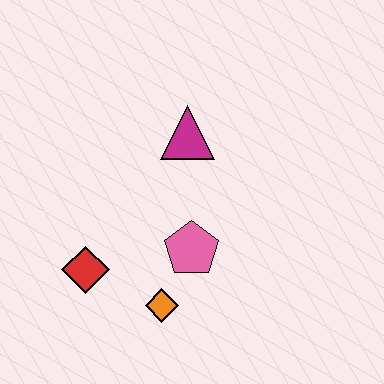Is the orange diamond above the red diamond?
No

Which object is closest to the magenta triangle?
The pink pentagon is closest to the magenta triangle.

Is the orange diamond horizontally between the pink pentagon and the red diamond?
Yes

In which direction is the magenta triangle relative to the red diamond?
The magenta triangle is above the red diamond.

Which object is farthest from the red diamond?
The magenta triangle is farthest from the red diamond.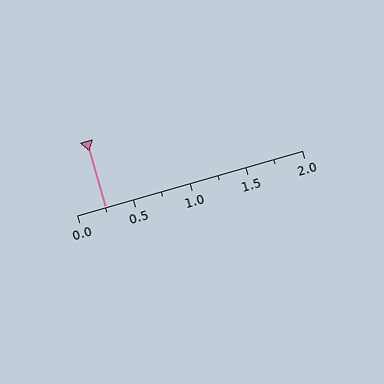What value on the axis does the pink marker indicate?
The marker indicates approximately 0.25.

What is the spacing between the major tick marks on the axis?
The major ticks are spaced 0.5 apart.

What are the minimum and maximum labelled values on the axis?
The axis runs from 0.0 to 2.0.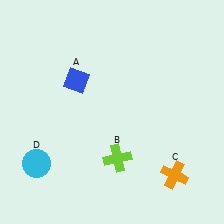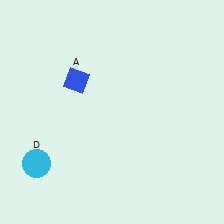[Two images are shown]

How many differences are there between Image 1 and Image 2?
There are 2 differences between the two images.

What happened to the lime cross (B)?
The lime cross (B) was removed in Image 2. It was in the bottom-right area of Image 1.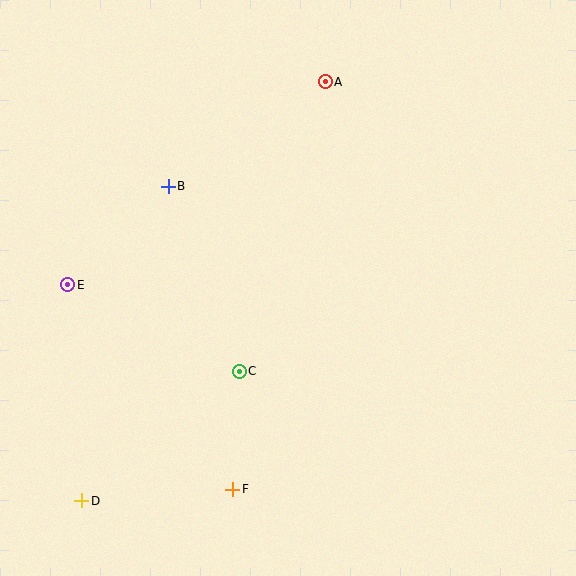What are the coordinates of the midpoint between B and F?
The midpoint between B and F is at (201, 338).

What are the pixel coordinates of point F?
Point F is at (233, 489).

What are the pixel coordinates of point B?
Point B is at (168, 186).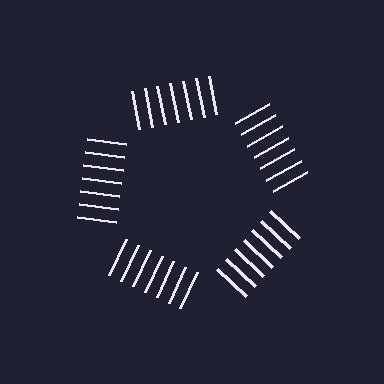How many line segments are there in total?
35 — 7 along each of the 5 edges.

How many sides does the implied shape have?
5 sides — the line-ends trace a pentagon.